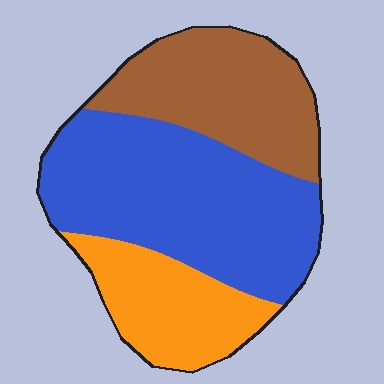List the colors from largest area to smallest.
From largest to smallest: blue, brown, orange.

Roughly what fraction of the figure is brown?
Brown covers 29% of the figure.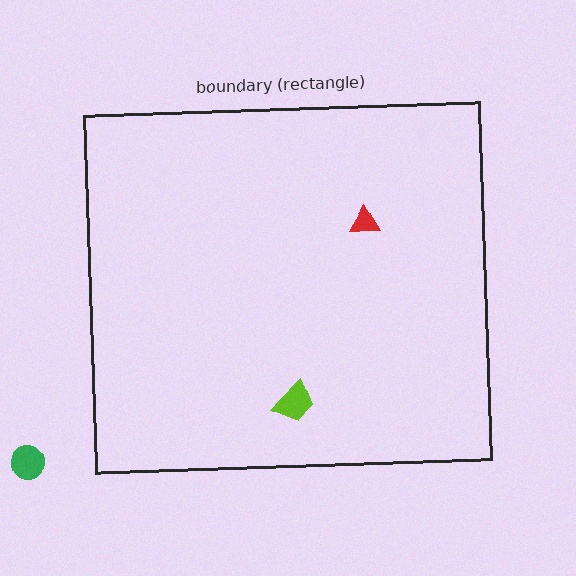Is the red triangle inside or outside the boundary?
Inside.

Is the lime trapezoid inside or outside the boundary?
Inside.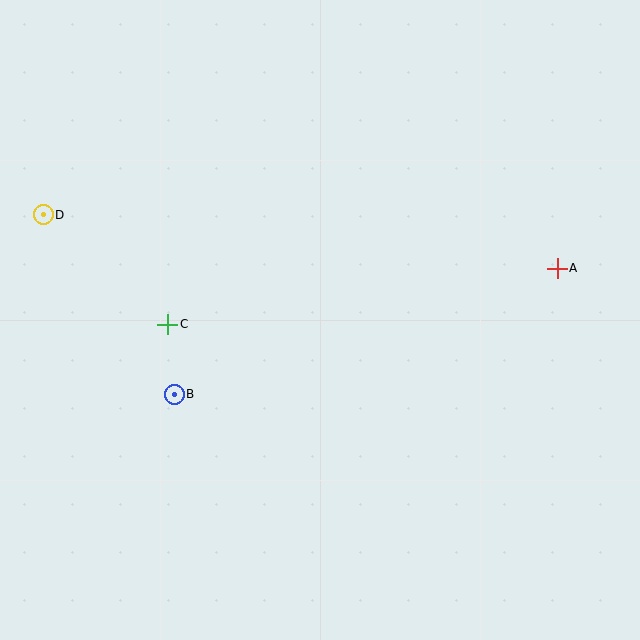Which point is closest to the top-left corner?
Point D is closest to the top-left corner.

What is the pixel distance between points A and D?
The distance between A and D is 517 pixels.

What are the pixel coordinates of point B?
Point B is at (174, 394).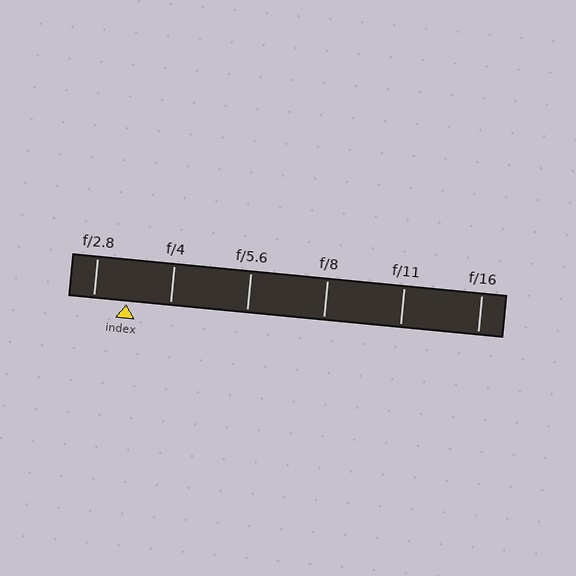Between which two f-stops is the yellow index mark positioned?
The index mark is between f/2.8 and f/4.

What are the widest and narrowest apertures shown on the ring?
The widest aperture shown is f/2.8 and the narrowest is f/16.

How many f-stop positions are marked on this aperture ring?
There are 6 f-stop positions marked.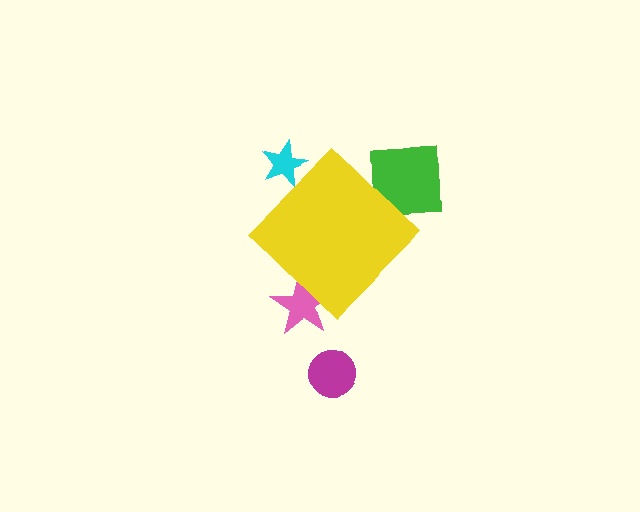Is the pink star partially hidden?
Yes, the pink star is partially hidden behind the yellow diamond.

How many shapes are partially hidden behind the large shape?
3 shapes are partially hidden.